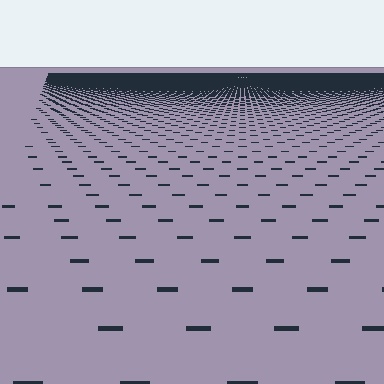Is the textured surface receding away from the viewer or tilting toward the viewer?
The surface is receding away from the viewer. Texture elements get smaller and denser toward the top.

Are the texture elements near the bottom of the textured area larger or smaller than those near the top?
Larger. Near the bottom, elements are closer to the viewer and appear at a bigger on-screen size.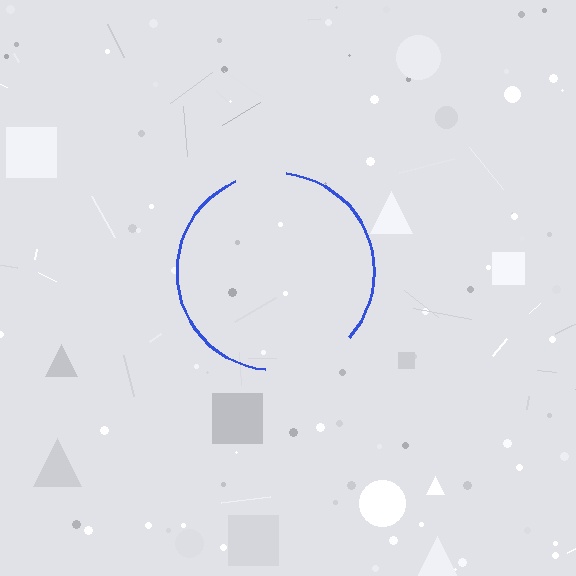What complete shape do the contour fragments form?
The contour fragments form a circle.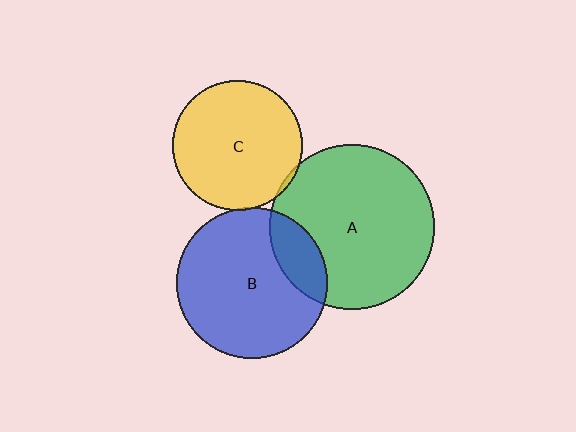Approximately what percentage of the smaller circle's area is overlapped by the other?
Approximately 5%.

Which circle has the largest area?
Circle A (green).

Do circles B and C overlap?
Yes.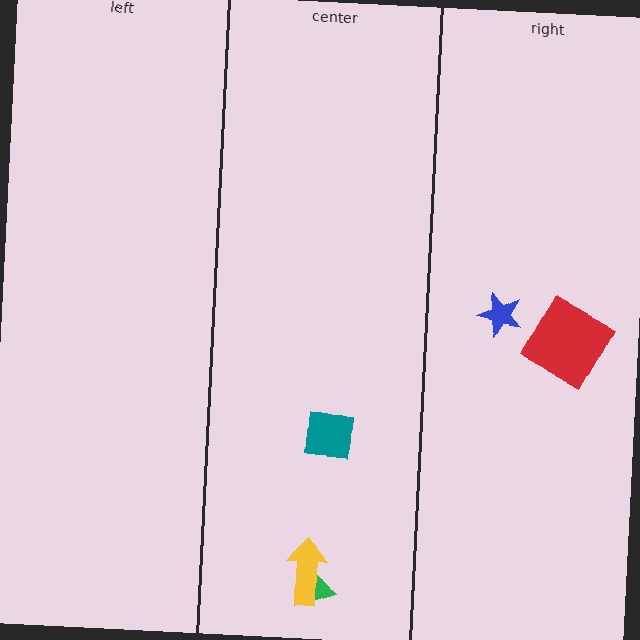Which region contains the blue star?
The right region.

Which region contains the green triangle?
The center region.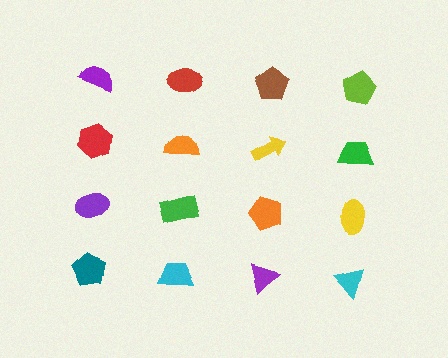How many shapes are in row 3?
4 shapes.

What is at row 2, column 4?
A green trapezoid.